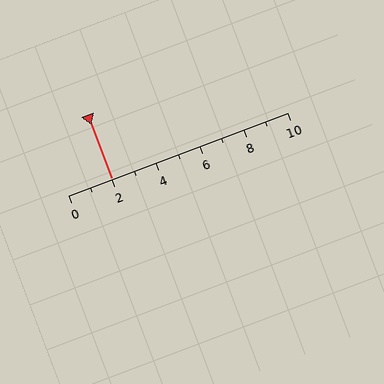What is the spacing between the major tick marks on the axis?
The major ticks are spaced 2 apart.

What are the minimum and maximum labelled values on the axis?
The axis runs from 0 to 10.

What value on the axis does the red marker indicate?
The marker indicates approximately 2.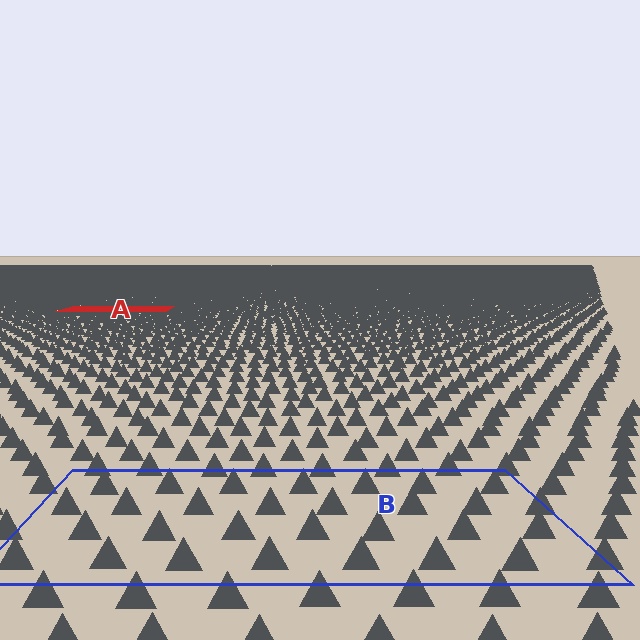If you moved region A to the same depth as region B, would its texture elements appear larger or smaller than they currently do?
They would appear larger. At a closer depth, the same texture elements are projected at a bigger on-screen size.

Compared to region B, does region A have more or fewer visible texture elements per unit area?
Region A has more texture elements per unit area — they are packed more densely because it is farther away.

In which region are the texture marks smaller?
The texture marks are smaller in region A, because it is farther away.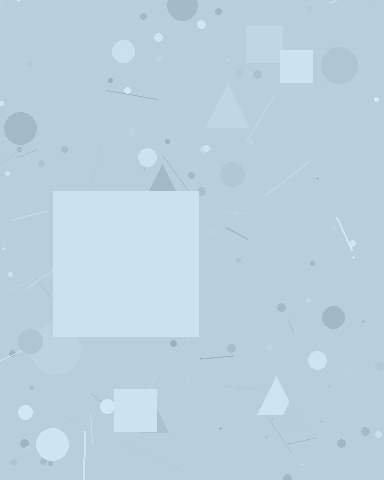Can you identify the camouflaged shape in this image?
The camouflaged shape is a square.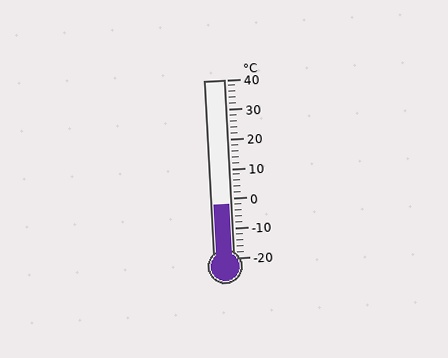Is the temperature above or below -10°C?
The temperature is above -10°C.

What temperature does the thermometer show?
The thermometer shows approximately -2°C.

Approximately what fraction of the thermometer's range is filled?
The thermometer is filled to approximately 30% of its range.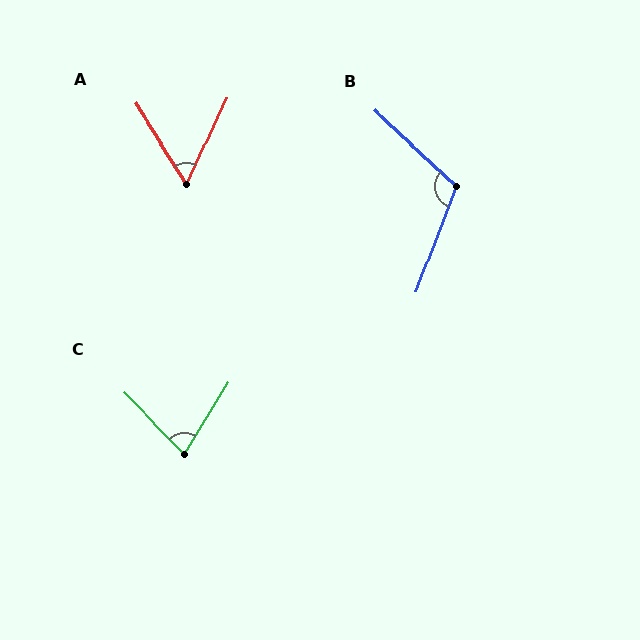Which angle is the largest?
B, at approximately 112 degrees.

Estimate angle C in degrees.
Approximately 76 degrees.